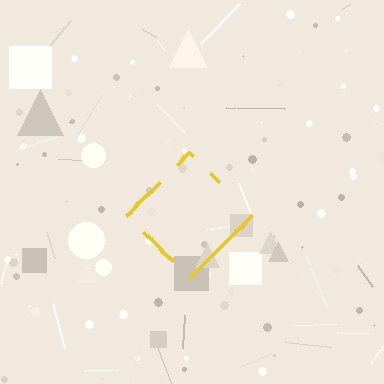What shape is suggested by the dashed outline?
The dashed outline suggests a diamond.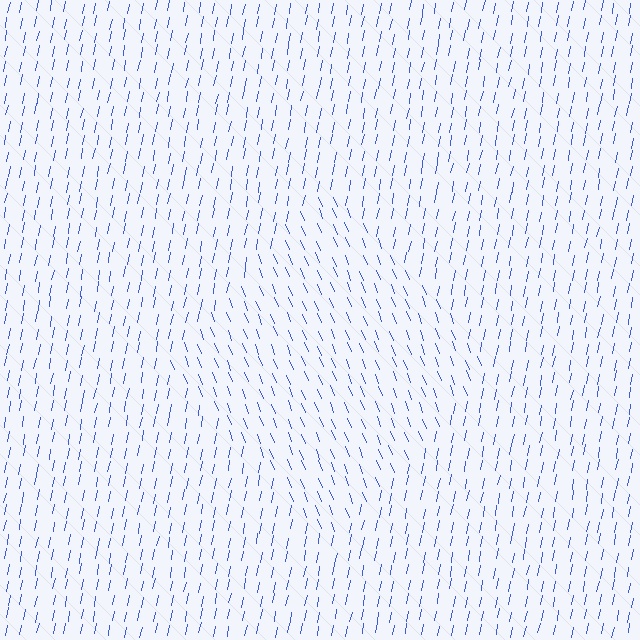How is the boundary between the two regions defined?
The boundary is defined purely by a change in line orientation (approximately 33 degrees difference). All lines are the same color and thickness.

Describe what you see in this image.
The image is filled with small blue line segments. A diamond region in the image has lines oriented differently from the surrounding lines, creating a visible texture boundary.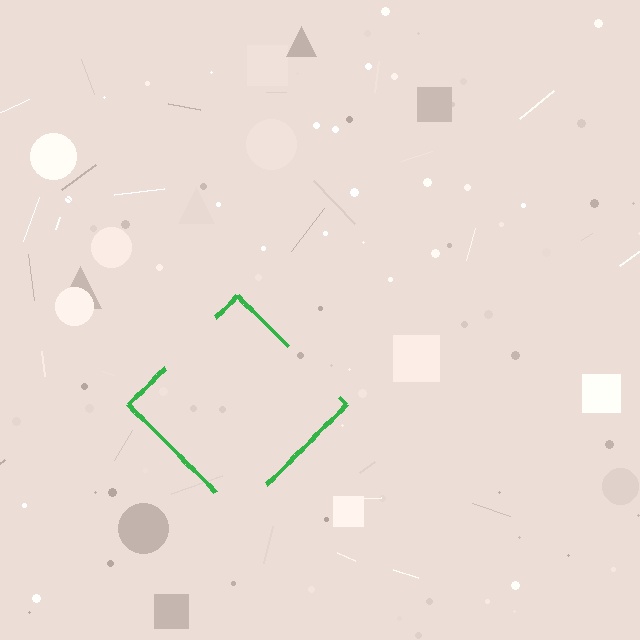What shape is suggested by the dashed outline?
The dashed outline suggests a diamond.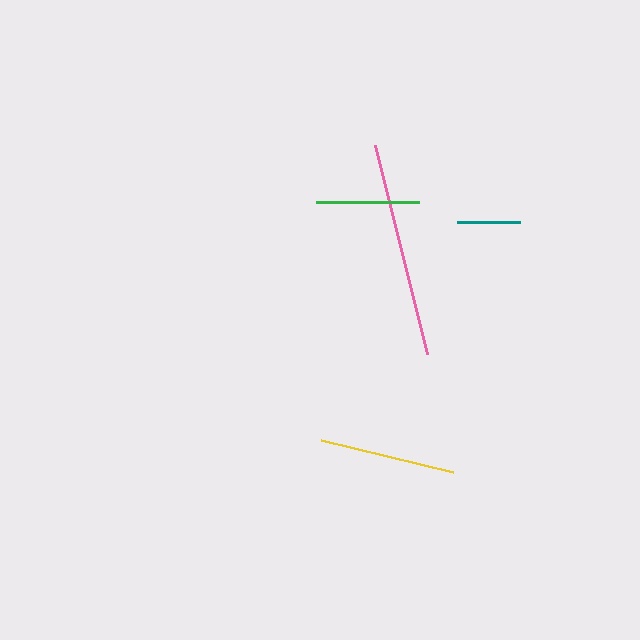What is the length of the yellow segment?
The yellow segment is approximately 136 pixels long.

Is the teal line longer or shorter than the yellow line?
The yellow line is longer than the teal line.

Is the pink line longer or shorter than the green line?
The pink line is longer than the green line.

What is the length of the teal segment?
The teal segment is approximately 62 pixels long.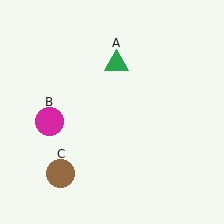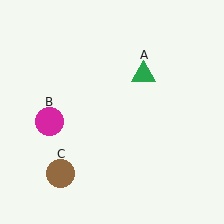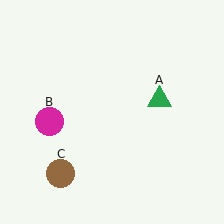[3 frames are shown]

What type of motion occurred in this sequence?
The green triangle (object A) rotated clockwise around the center of the scene.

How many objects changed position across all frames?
1 object changed position: green triangle (object A).